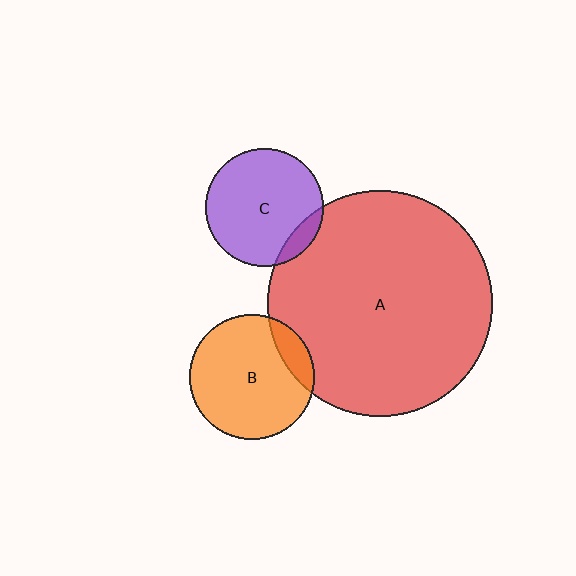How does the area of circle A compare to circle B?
Approximately 3.3 times.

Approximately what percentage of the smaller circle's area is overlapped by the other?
Approximately 15%.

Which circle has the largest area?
Circle A (red).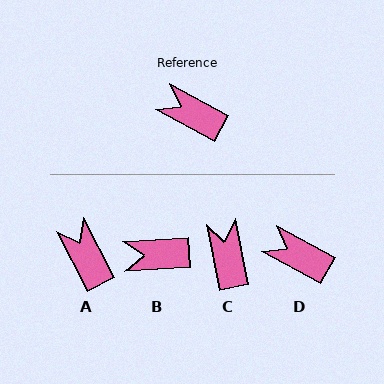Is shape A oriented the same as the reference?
No, it is off by about 34 degrees.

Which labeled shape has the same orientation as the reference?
D.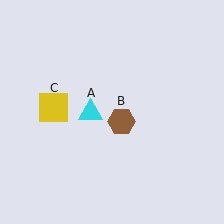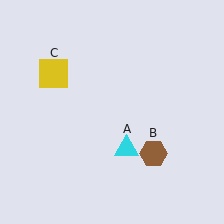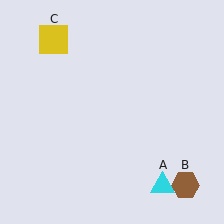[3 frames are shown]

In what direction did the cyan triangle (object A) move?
The cyan triangle (object A) moved down and to the right.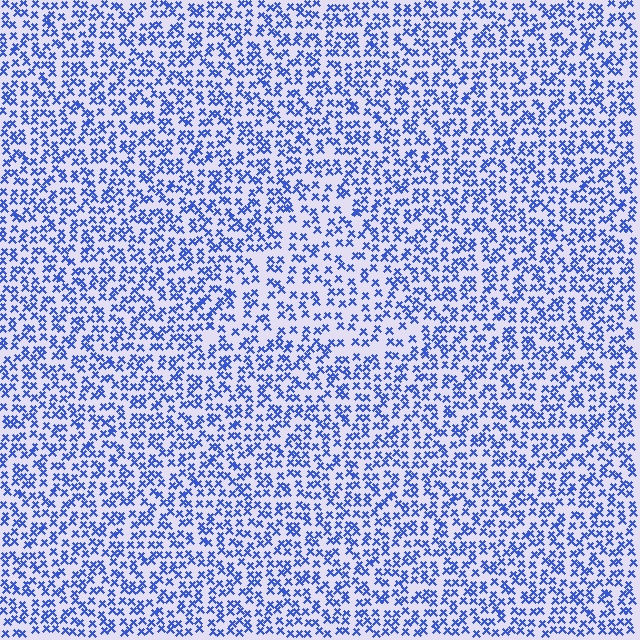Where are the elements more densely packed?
The elements are more densely packed outside the triangle boundary.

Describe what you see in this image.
The image contains small blue elements arranged at two different densities. A triangle-shaped region is visible where the elements are less densely packed than the surrounding area.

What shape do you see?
I see a triangle.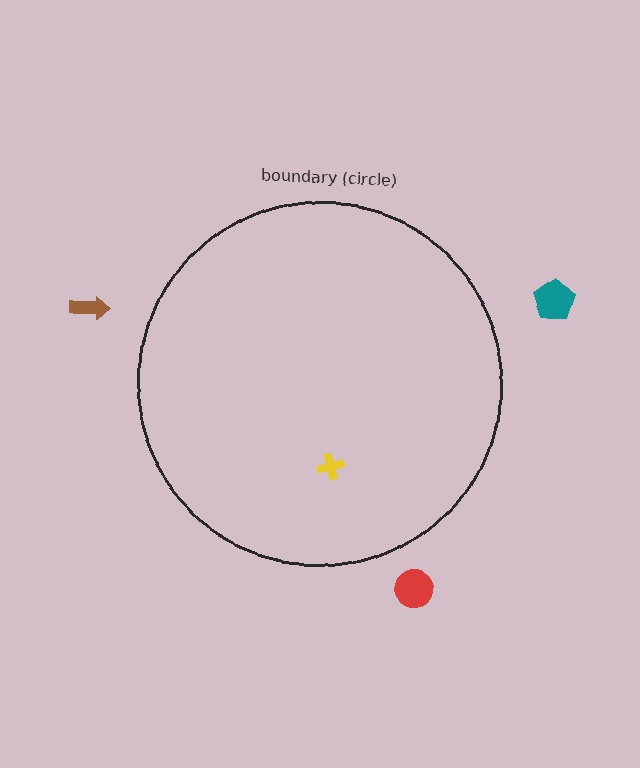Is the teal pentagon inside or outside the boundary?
Outside.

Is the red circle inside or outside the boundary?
Outside.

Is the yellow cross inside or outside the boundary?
Inside.